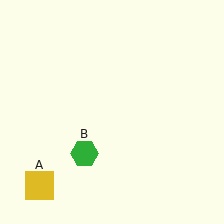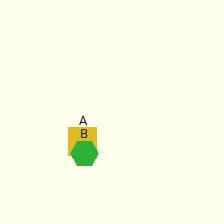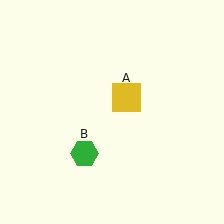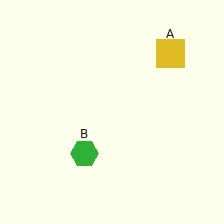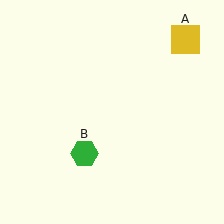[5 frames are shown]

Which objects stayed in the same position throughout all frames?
Green hexagon (object B) remained stationary.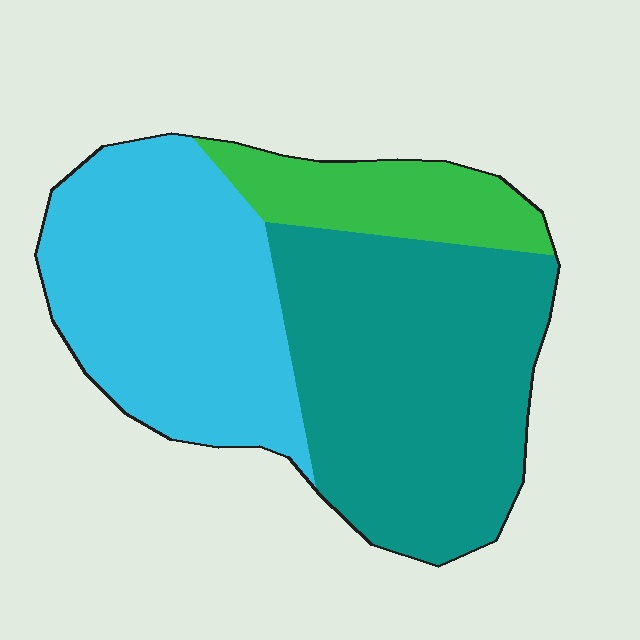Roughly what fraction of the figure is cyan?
Cyan takes up between a third and a half of the figure.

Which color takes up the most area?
Teal, at roughly 45%.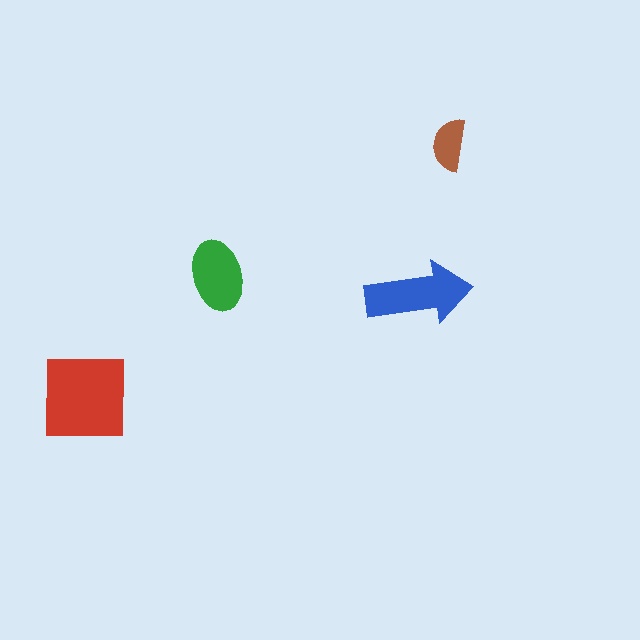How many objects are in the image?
There are 4 objects in the image.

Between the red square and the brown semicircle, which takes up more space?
The red square.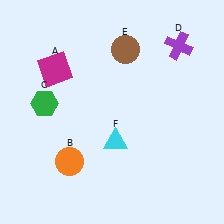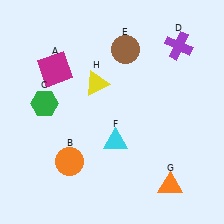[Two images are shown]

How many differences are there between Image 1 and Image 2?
There are 2 differences between the two images.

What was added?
An orange triangle (G), a yellow triangle (H) were added in Image 2.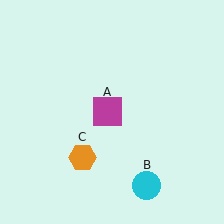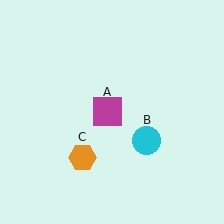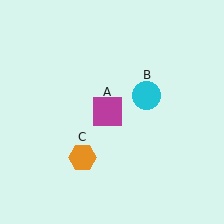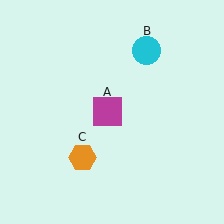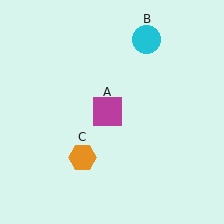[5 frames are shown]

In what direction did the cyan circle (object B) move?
The cyan circle (object B) moved up.